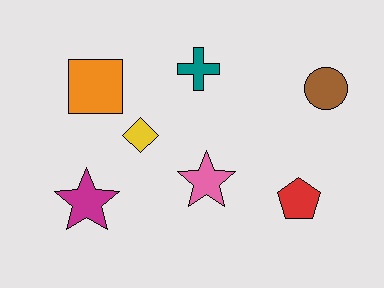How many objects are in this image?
There are 7 objects.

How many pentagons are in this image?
There is 1 pentagon.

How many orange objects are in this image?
There is 1 orange object.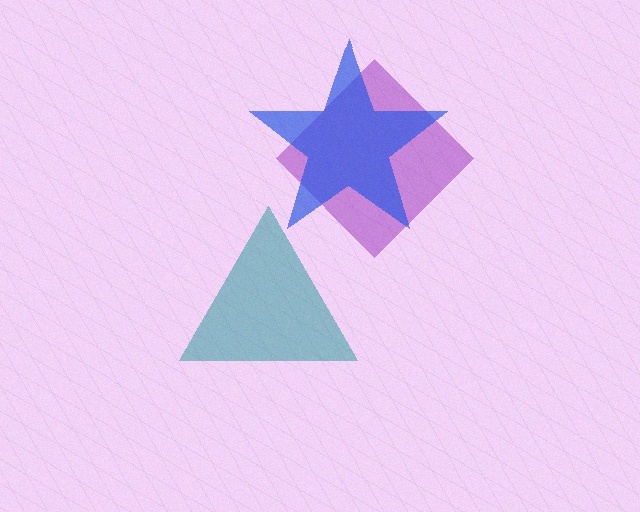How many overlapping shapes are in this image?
There are 3 overlapping shapes in the image.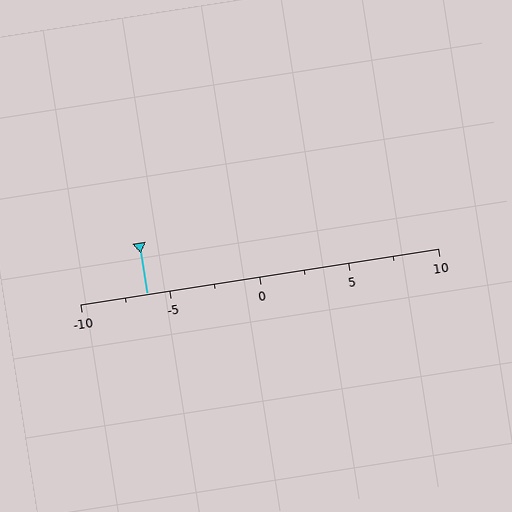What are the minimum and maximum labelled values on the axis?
The axis runs from -10 to 10.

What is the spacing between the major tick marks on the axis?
The major ticks are spaced 5 apart.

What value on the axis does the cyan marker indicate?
The marker indicates approximately -6.2.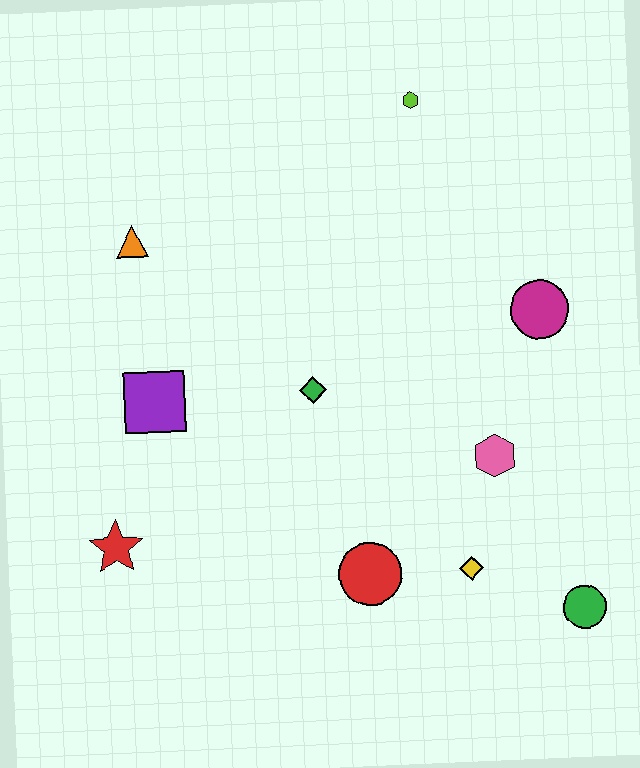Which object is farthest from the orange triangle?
The green circle is farthest from the orange triangle.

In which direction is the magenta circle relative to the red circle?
The magenta circle is above the red circle.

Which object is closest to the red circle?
The yellow diamond is closest to the red circle.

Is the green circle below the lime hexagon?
Yes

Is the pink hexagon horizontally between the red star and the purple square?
No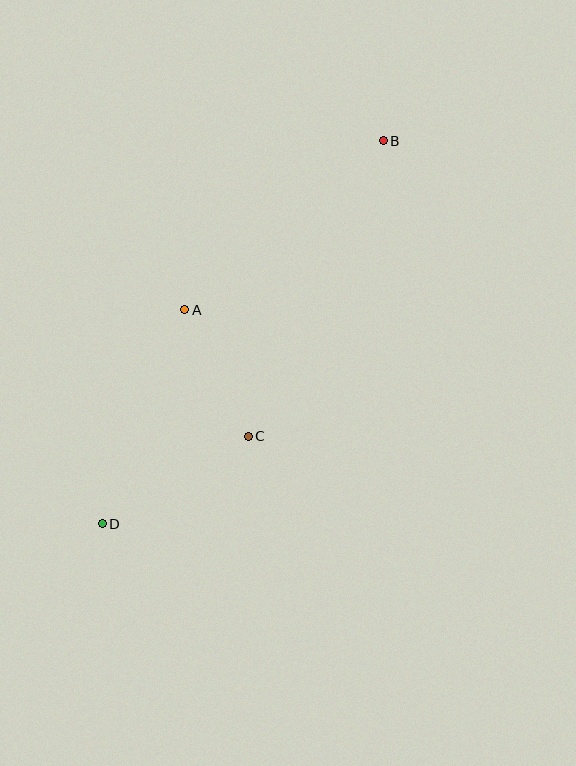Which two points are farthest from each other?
Points B and D are farthest from each other.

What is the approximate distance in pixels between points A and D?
The distance between A and D is approximately 229 pixels.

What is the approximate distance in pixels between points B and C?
The distance between B and C is approximately 325 pixels.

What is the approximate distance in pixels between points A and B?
The distance between A and B is approximately 261 pixels.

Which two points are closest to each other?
Points A and C are closest to each other.